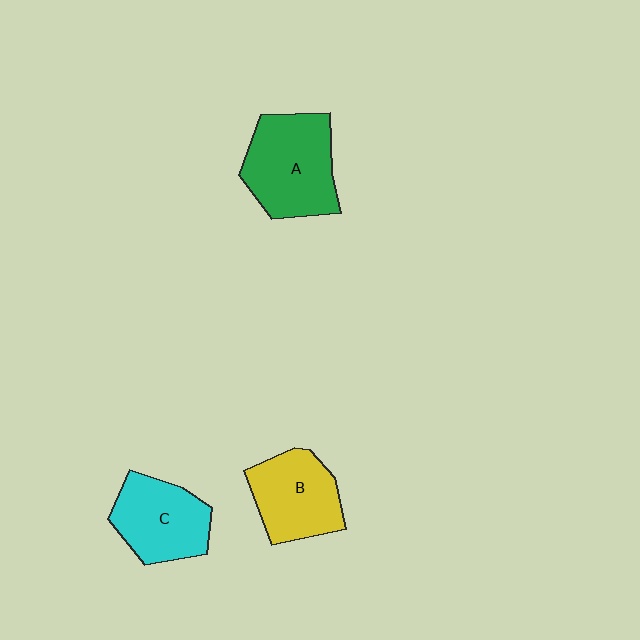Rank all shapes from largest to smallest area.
From largest to smallest: A (green), C (cyan), B (yellow).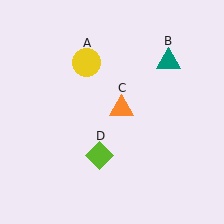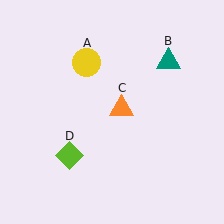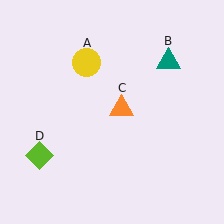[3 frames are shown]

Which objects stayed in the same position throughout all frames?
Yellow circle (object A) and teal triangle (object B) and orange triangle (object C) remained stationary.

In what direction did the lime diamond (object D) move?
The lime diamond (object D) moved left.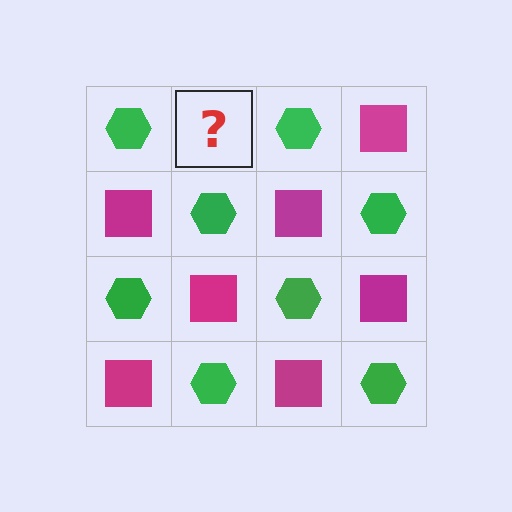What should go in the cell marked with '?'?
The missing cell should contain a magenta square.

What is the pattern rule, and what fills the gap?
The rule is that it alternates green hexagon and magenta square in a checkerboard pattern. The gap should be filled with a magenta square.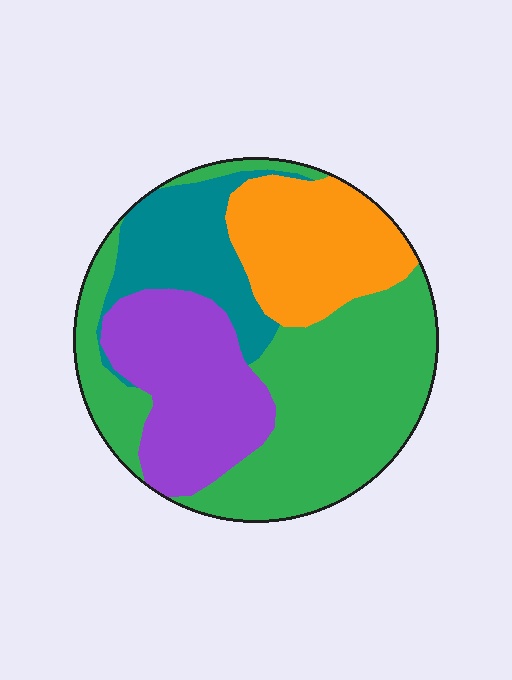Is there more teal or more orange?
Orange.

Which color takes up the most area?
Green, at roughly 45%.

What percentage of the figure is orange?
Orange covers around 20% of the figure.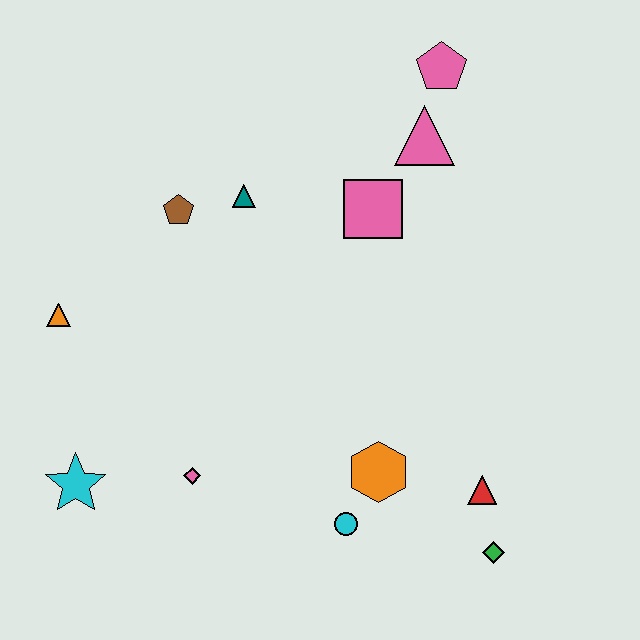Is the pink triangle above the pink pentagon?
No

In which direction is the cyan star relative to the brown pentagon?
The cyan star is below the brown pentagon.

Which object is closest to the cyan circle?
The orange hexagon is closest to the cyan circle.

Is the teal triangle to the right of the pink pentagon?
No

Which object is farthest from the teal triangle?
The green diamond is farthest from the teal triangle.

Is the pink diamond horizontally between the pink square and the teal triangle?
No